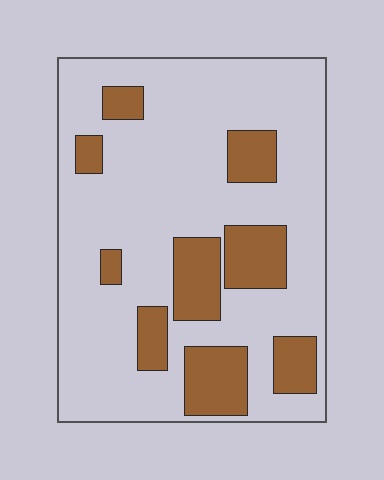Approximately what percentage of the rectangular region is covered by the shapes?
Approximately 25%.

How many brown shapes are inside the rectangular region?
9.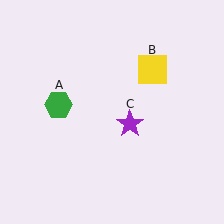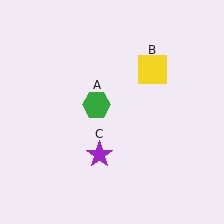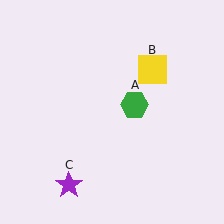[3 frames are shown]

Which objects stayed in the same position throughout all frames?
Yellow square (object B) remained stationary.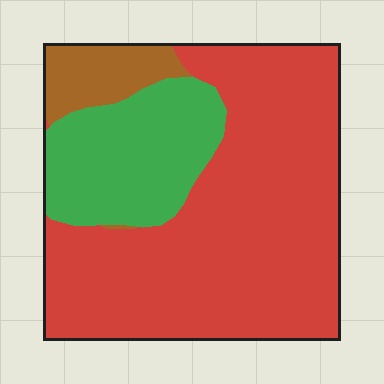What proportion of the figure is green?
Green takes up between a sixth and a third of the figure.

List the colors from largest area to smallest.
From largest to smallest: red, green, brown.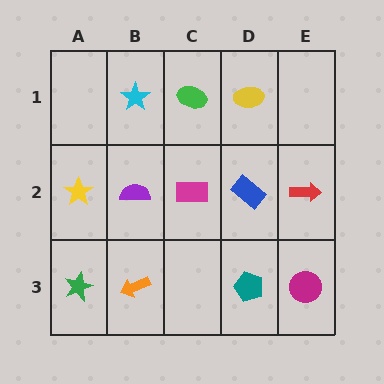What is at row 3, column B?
An orange arrow.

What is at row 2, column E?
A red arrow.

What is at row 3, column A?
A green star.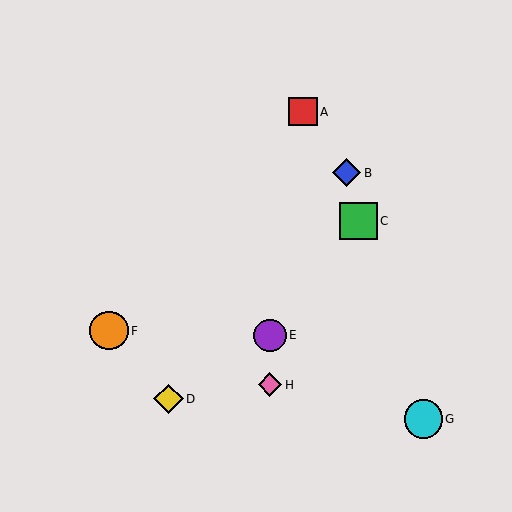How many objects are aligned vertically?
2 objects (E, H) are aligned vertically.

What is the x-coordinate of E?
Object E is at x≈270.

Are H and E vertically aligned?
Yes, both are at x≈270.